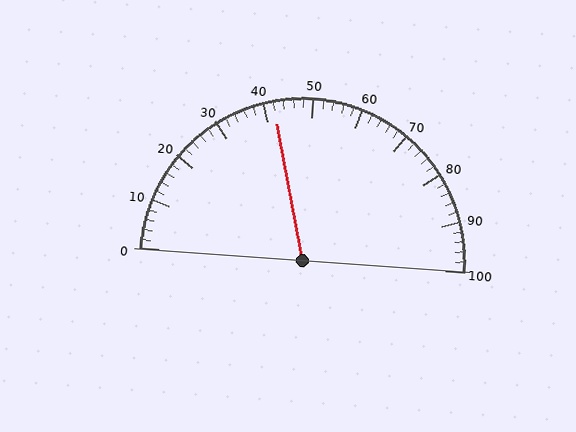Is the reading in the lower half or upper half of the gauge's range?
The reading is in the lower half of the range (0 to 100).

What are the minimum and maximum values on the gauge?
The gauge ranges from 0 to 100.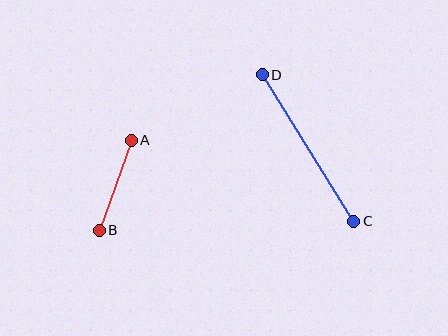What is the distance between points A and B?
The distance is approximately 95 pixels.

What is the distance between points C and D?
The distance is approximately 173 pixels.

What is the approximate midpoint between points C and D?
The midpoint is at approximately (308, 148) pixels.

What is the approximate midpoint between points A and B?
The midpoint is at approximately (115, 185) pixels.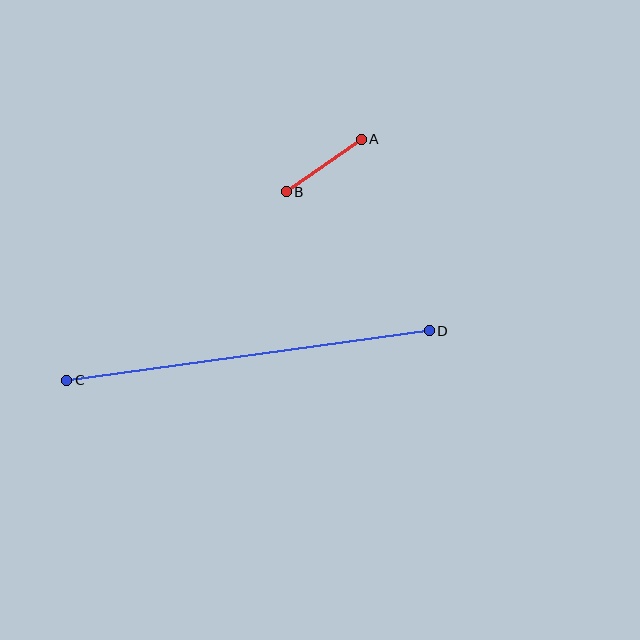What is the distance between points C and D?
The distance is approximately 366 pixels.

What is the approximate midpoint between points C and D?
The midpoint is at approximately (248, 356) pixels.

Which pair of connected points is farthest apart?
Points C and D are farthest apart.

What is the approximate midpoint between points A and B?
The midpoint is at approximately (324, 166) pixels.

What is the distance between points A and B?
The distance is approximately 92 pixels.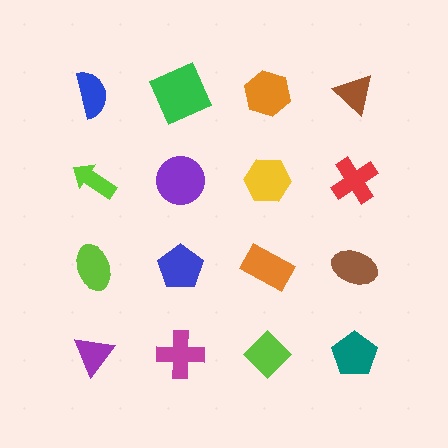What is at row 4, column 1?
A purple triangle.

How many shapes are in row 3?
4 shapes.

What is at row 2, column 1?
A lime arrow.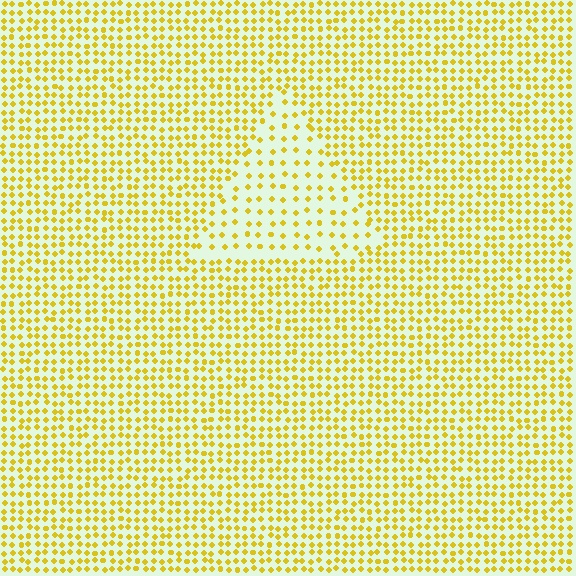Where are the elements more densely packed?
The elements are more densely packed outside the triangle boundary.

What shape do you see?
I see a triangle.